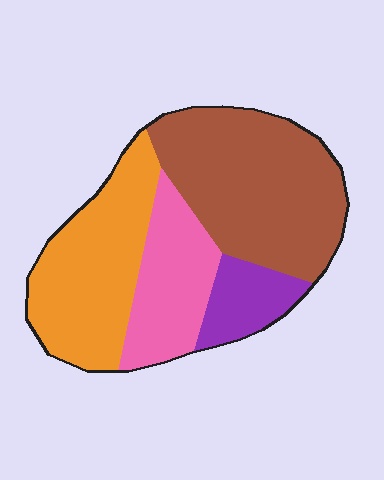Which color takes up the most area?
Brown, at roughly 40%.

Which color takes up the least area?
Purple, at roughly 10%.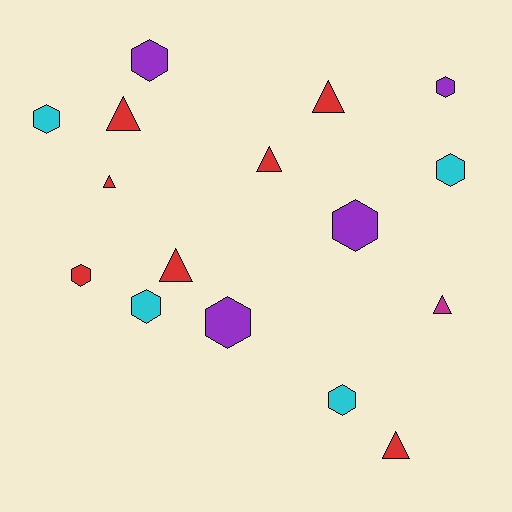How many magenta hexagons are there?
There are no magenta hexagons.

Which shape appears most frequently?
Hexagon, with 9 objects.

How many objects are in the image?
There are 16 objects.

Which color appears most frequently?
Red, with 7 objects.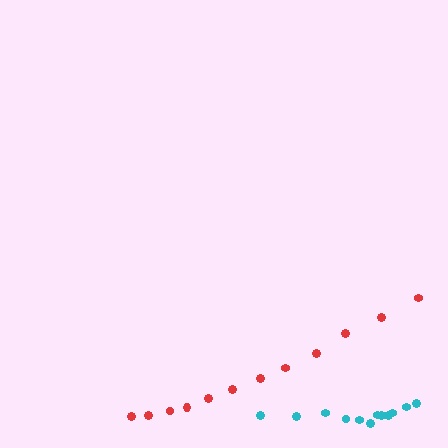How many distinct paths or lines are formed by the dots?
There are 2 distinct paths.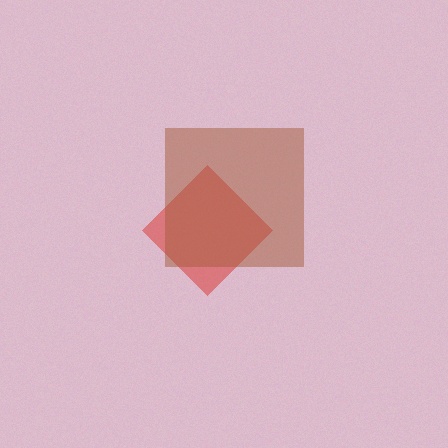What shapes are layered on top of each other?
The layered shapes are: a red diamond, a brown square.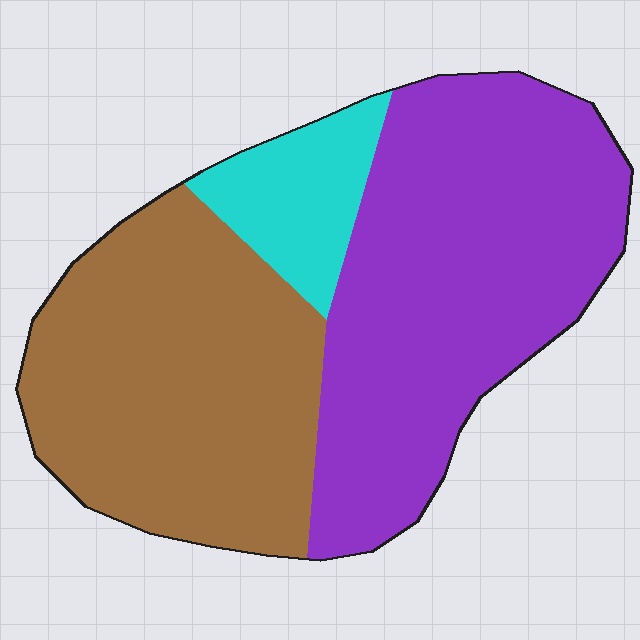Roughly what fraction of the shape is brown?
Brown takes up about two fifths (2/5) of the shape.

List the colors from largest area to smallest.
From largest to smallest: purple, brown, cyan.